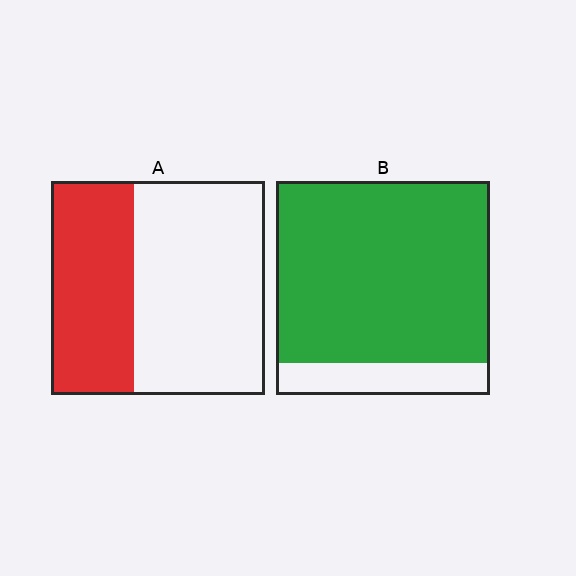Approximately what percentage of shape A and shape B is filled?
A is approximately 40% and B is approximately 85%.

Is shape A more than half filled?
No.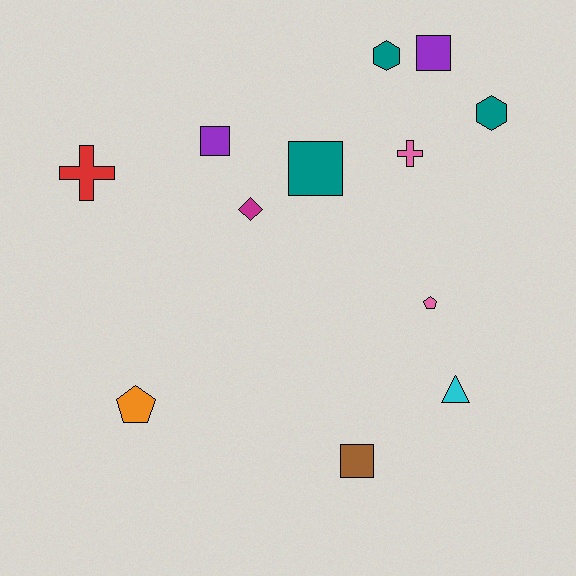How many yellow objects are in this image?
There are no yellow objects.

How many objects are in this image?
There are 12 objects.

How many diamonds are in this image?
There is 1 diamond.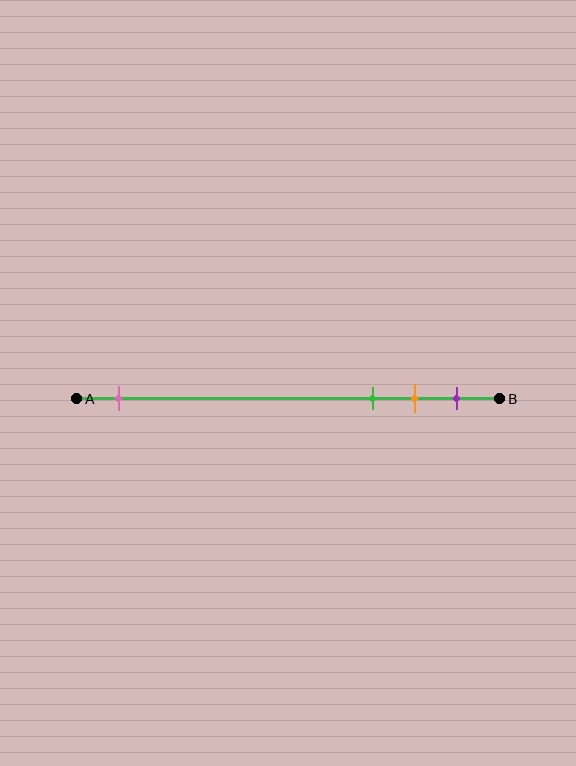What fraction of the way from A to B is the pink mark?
The pink mark is approximately 10% (0.1) of the way from A to B.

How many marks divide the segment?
There are 4 marks dividing the segment.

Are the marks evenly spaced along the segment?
No, the marks are not evenly spaced.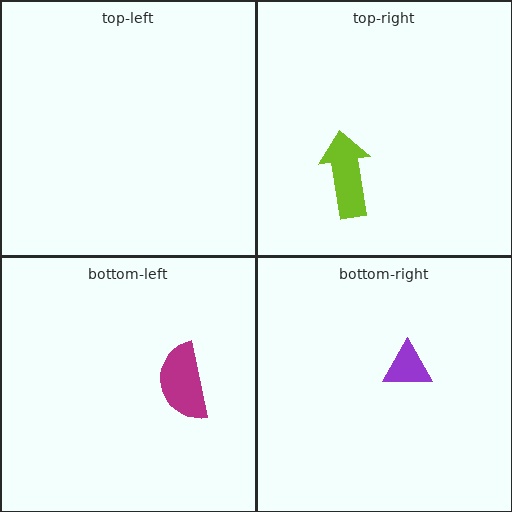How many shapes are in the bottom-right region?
1.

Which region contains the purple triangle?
The bottom-right region.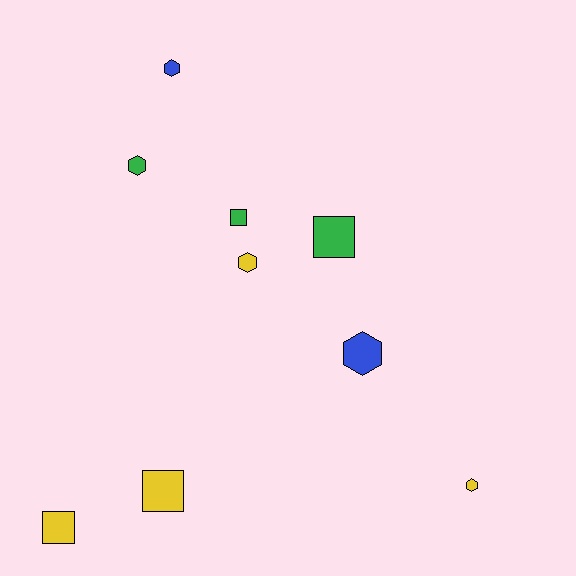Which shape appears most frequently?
Hexagon, with 5 objects.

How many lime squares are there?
There are no lime squares.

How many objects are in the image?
There are 9 objects.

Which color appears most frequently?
Yellow, with 4 objects.